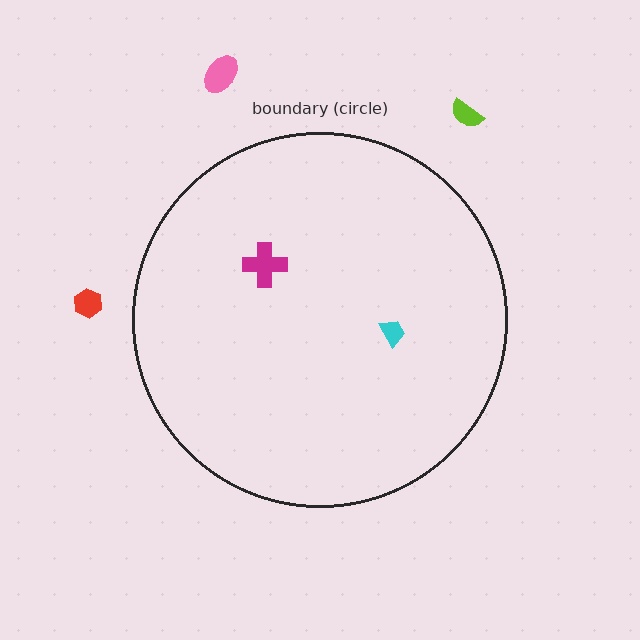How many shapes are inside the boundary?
2 inside, 3 outside.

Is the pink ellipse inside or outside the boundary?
Outside.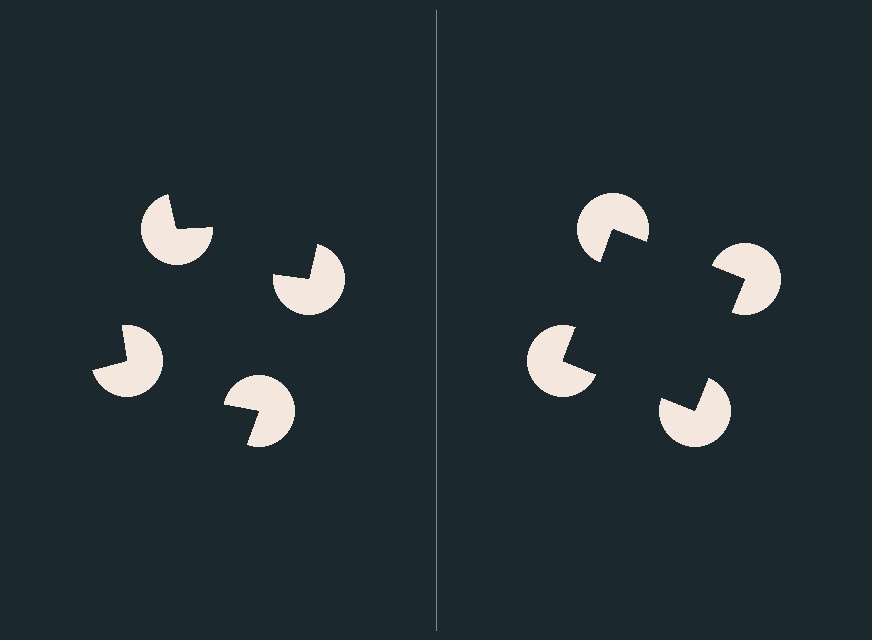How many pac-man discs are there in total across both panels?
8 — 4 on each side.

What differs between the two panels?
The pac-man discs are positioned identically on both sides; only the wedge orientations differ. On the right they align to a square; on the left they are misaligned.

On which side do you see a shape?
An illusory square appears on the right side. On the left side the wedge cuts are rotated, so no coherent shape forms.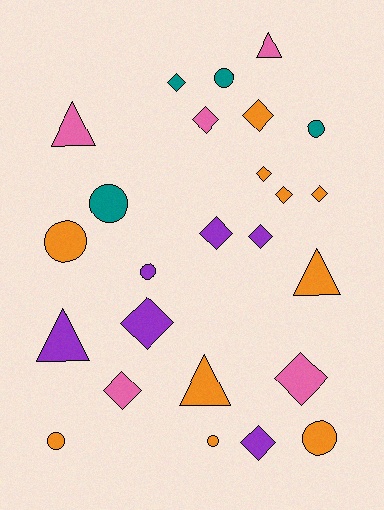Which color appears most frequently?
Orange, with 10 objects.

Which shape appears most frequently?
Diamond, with 12 objects.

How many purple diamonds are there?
There are 4 purple diamonds.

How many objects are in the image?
There are 25 objects.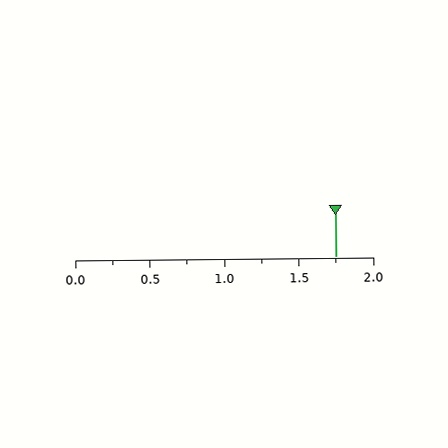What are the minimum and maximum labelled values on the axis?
The axis runs from 0.0 to 2.0.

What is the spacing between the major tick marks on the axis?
The major ticks are spaced 0.5 apart.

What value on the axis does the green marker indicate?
The marker indicates approximately 1.75.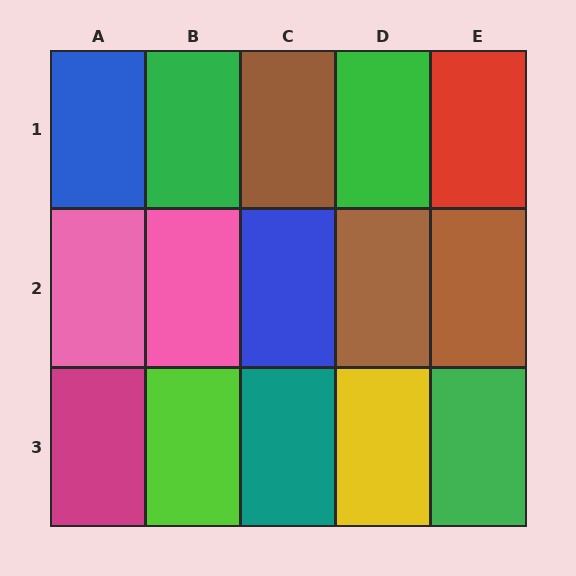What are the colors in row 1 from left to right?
Blue, green, brown, green, red.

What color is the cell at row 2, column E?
Brown.